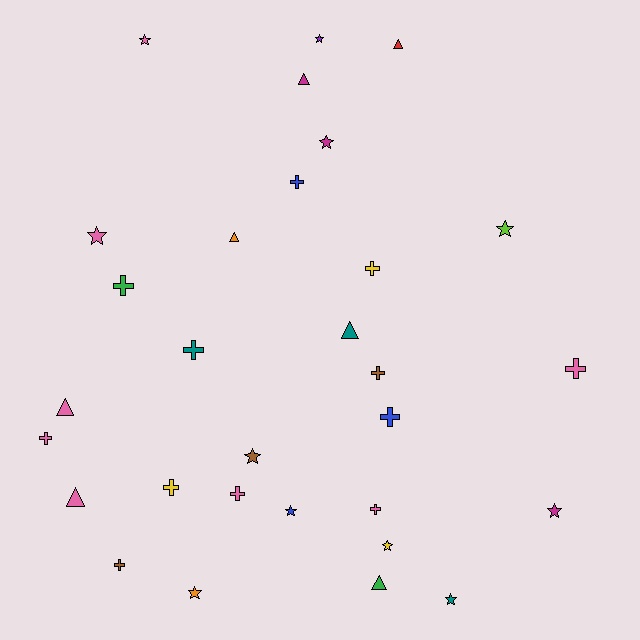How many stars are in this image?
There are 11 stars.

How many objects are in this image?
There are 30 objects.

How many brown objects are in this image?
There are 3 brown objects.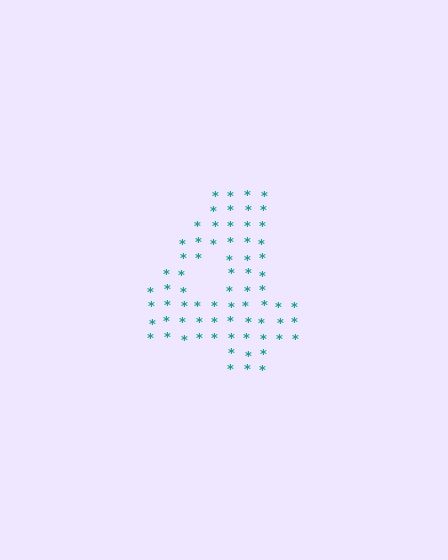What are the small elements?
The small elements are asterisks.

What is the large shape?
The large shape is the digit 4.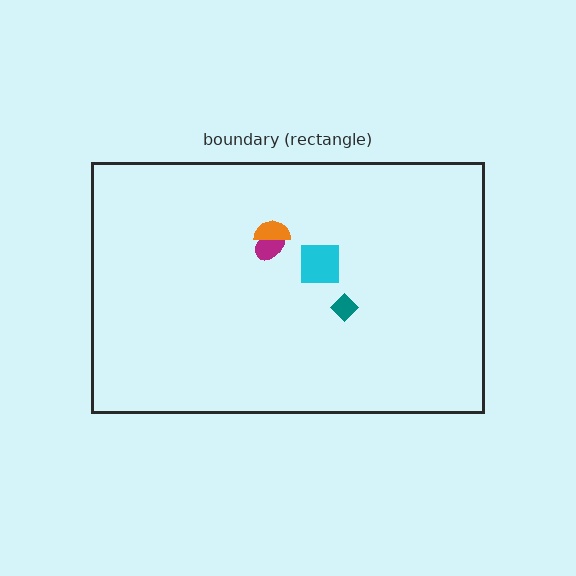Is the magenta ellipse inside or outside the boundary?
Inside.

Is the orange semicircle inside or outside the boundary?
Inside.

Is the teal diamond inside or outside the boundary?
Inside.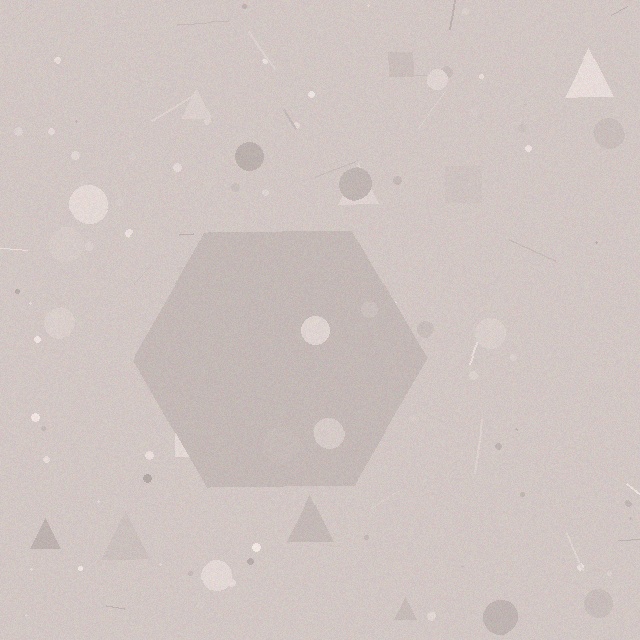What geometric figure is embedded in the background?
A hexagon is embedded in the background.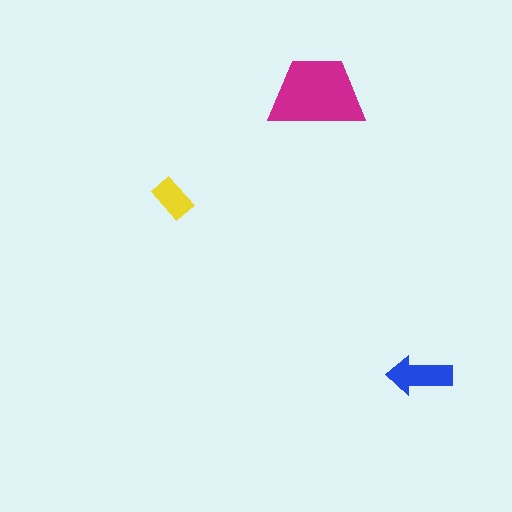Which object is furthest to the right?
The blue arrow is rightmost.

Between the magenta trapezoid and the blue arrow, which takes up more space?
The magenta trapezoid.